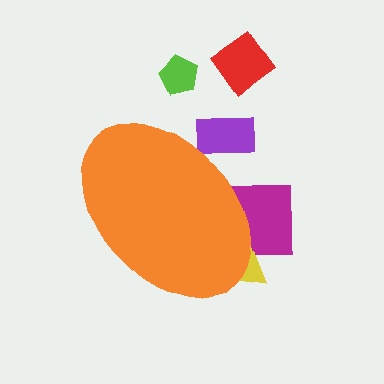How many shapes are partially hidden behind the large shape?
3 shapes are partially hidden.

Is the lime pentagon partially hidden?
No, the lime pentagon is fully visible.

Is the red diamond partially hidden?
No, the red diamond is fully visible.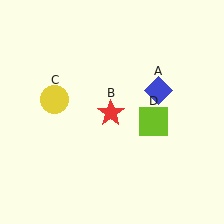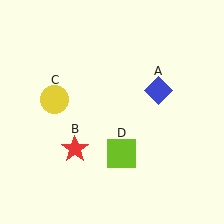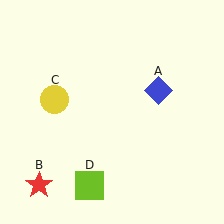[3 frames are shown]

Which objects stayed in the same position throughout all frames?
Blue diamond (object A) and yellow circle (object C) remained stationary.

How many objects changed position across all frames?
2 objects changed position: red star (object B), lime square (object D).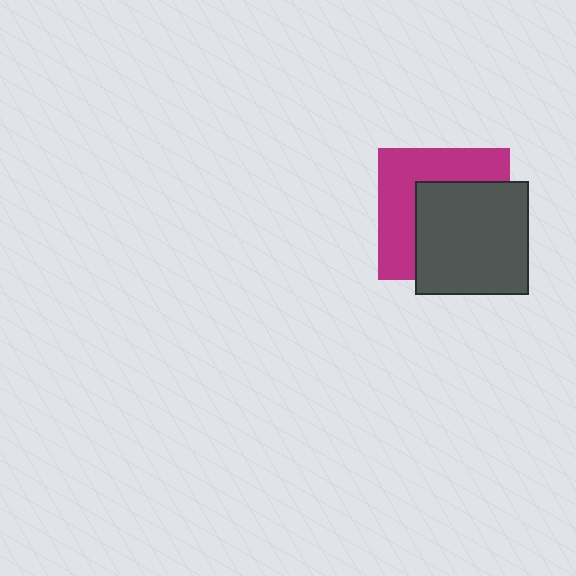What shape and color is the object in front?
The object in front is a dark gray square.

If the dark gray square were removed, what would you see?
You would see the complete magenta square.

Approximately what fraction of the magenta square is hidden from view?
Roughly 53% of the magenta square is hidden behind the dark gray square.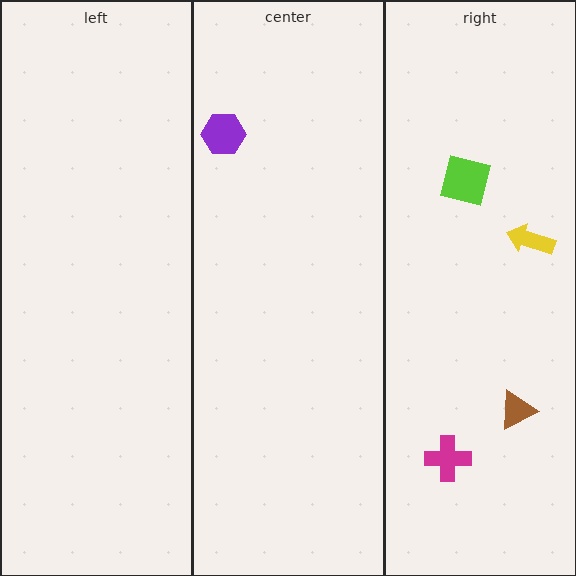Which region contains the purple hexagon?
The center region.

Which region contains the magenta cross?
The right region.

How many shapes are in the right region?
4.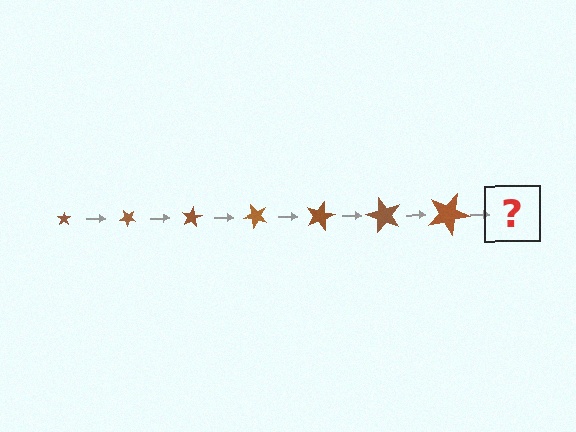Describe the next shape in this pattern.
It should be a star, larger than the previous one and rotated 280 degrees from the start.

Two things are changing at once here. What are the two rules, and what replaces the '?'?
The two rules are that the star grows larger each step and it rotates 40 degrees each step. The '?' should be a star, larger than the previous one and rotated 280 degrees from the start.